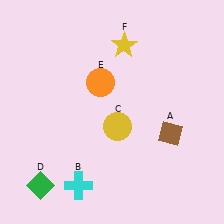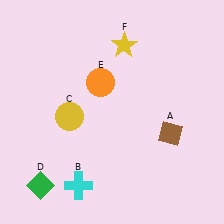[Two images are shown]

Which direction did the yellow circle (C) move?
The yellow circle (C) moved left.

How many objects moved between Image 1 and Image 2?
1 object moved between the two images.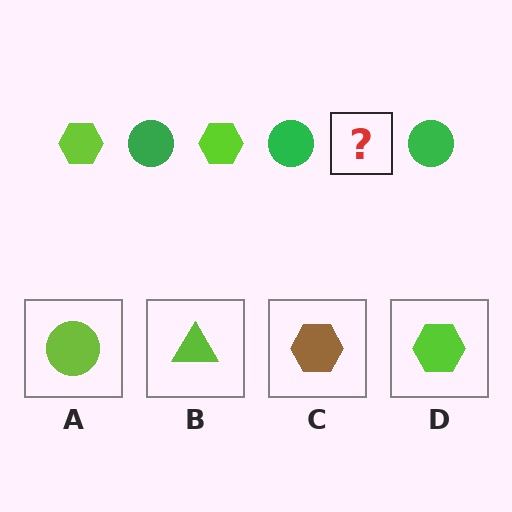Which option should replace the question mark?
Option D.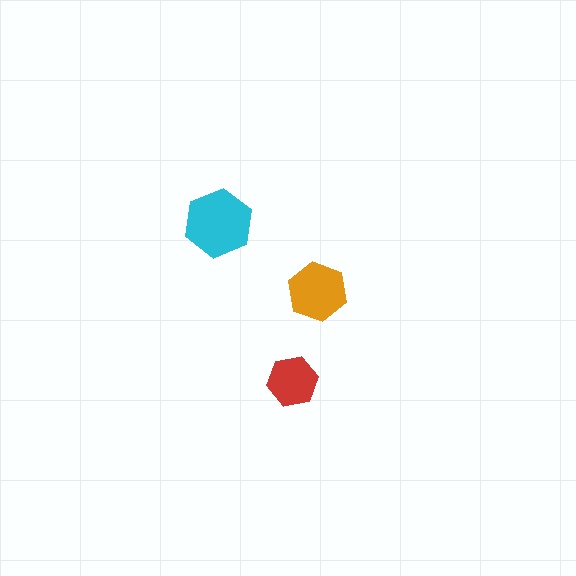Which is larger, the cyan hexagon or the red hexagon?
The cyan one.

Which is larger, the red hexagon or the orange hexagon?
The orange one.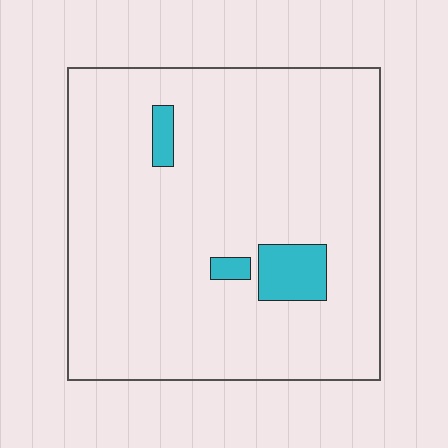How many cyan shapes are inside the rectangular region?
3.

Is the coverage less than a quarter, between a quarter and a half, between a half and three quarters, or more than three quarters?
Less than a quarter.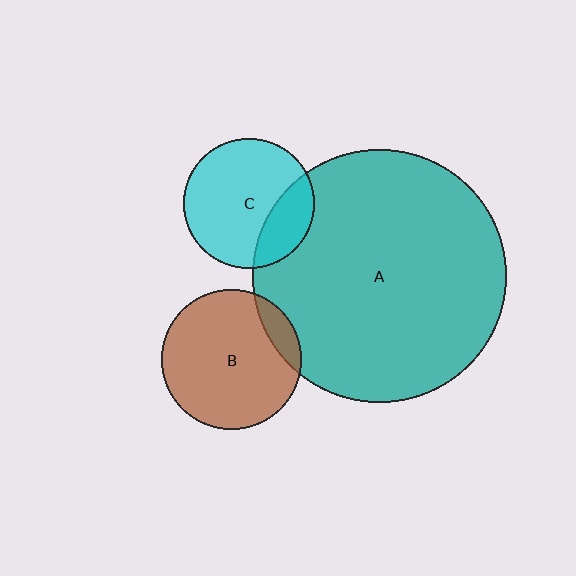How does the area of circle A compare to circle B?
Approximately 3.3 times.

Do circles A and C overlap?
Yes.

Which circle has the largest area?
Circle A (teal).